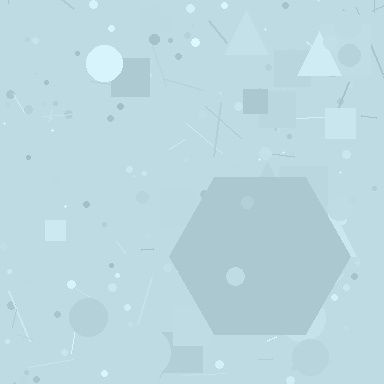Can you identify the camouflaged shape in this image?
The camouflaged shape is a hexagon.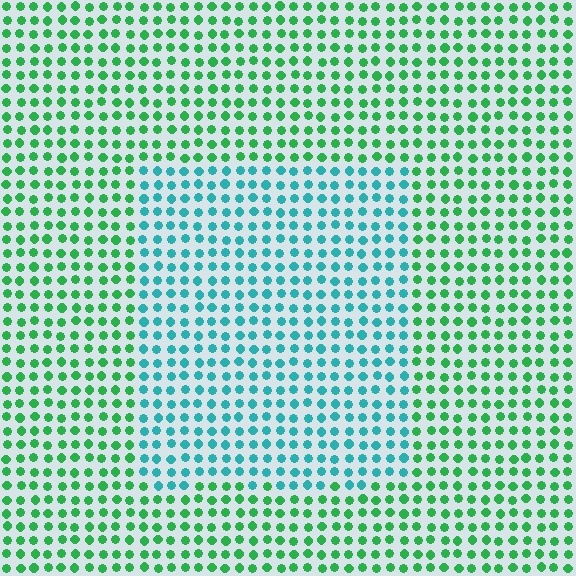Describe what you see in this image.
The image is filled with small green elements in a uniform arrangement. A rectangle-shaped region is visible where the elements are tinted to a slightly different hue, forming a subtle color boundary.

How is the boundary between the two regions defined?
The boundary is defined purely by a slight shift in hue (about 45 degrees). Spacing, size, and orientation are identical on both sides.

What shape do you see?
I see a rectangle.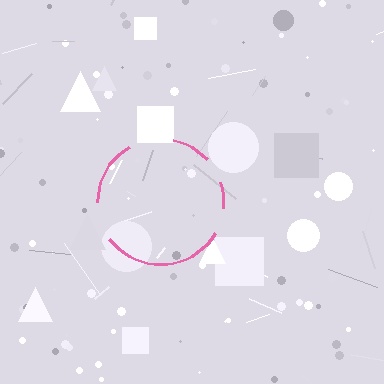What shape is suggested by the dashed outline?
The dashed outline suggests a circle.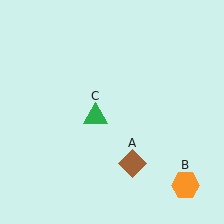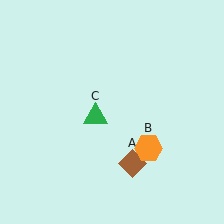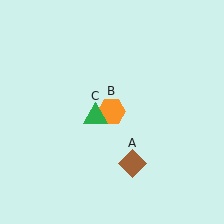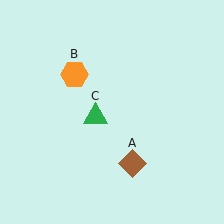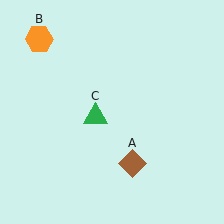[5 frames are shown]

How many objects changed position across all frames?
1 object changed position: orange hexagon (object B).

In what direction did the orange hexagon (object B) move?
The orange hexagon (object B) moved up and to the left.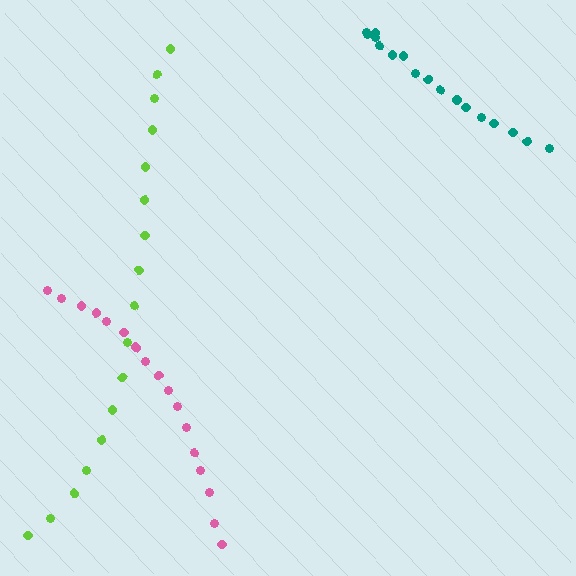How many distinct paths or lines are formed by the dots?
There are 3 distinct paths.